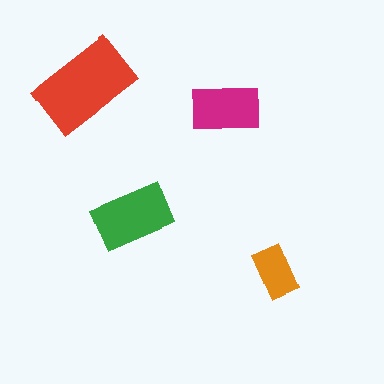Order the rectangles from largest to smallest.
the red one, the green one, the magenta one, the orange one.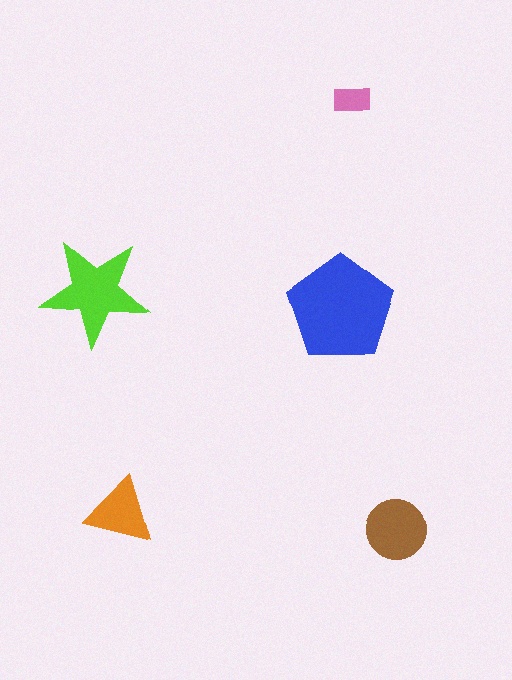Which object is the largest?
The blue pentagon.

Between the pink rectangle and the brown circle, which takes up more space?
The brown circle.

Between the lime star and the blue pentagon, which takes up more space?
The blue pentagon.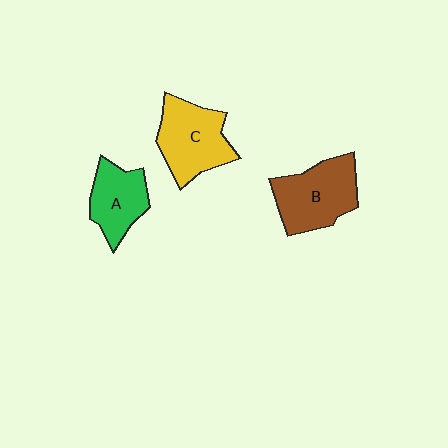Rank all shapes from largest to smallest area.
From largest to smallest: B (brown), C (yellow), A (green).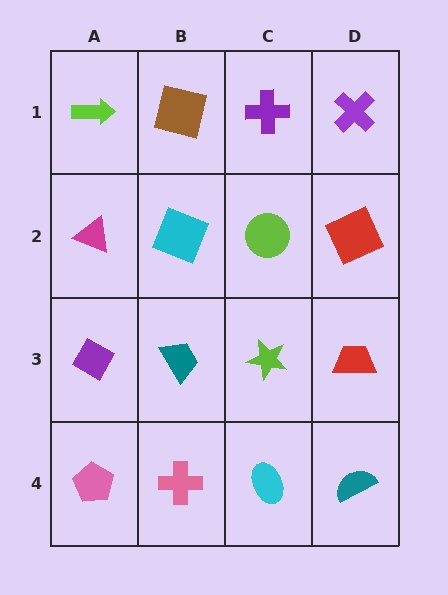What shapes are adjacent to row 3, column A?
A magenta triangle (row 2, column A), a pink pentagon (row 4, column A), a teal trapezoid (row 3, column B).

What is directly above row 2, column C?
A purple cross.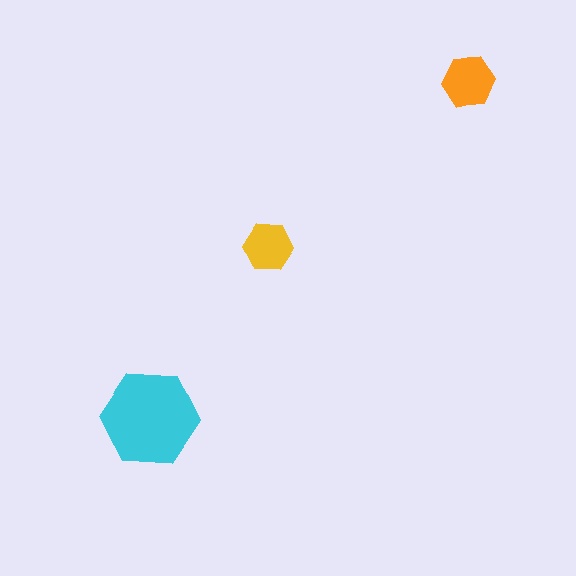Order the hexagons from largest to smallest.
the cyan one, the orange one, the yellow one.